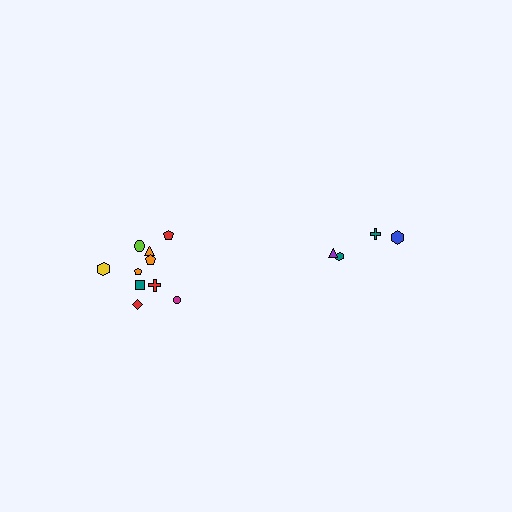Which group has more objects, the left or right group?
The left group.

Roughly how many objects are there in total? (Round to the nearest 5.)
Roughly 15 objects in total.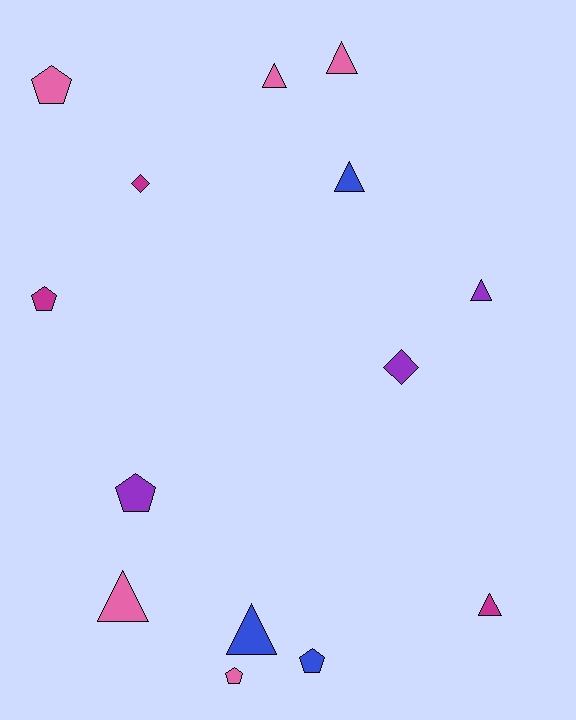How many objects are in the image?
There are 14 objects.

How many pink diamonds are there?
There are no pink diamonds.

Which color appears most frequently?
Pink, with 5 objects.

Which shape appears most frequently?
Triangle, with 7 objects.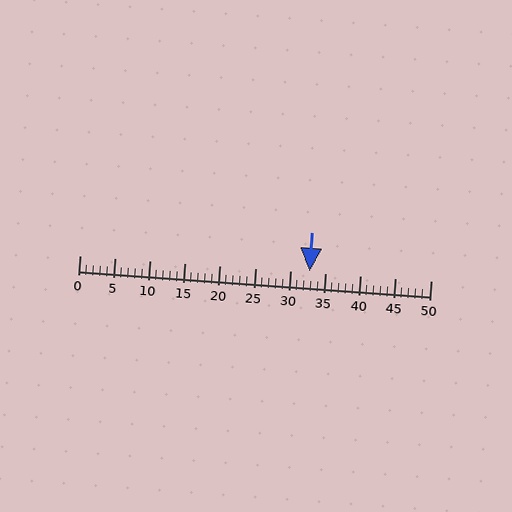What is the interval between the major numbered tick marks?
The major tick marks are spaced 5 units apart.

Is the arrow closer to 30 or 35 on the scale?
The arrow is closer to 35.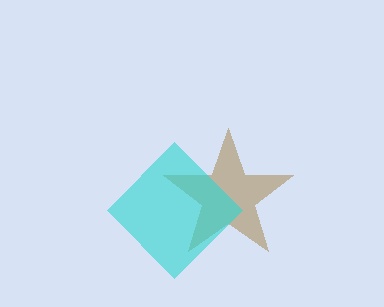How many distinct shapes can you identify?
There are 2 distinct shapes: a brown star, a cyan diamond.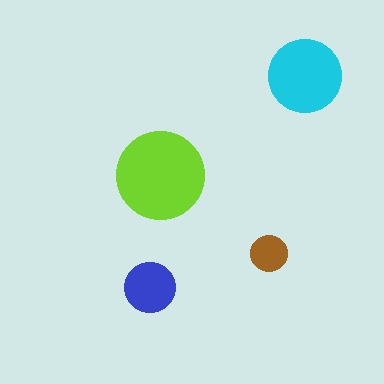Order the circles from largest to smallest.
the lime one, the cyan one, the blue one, the brown one.